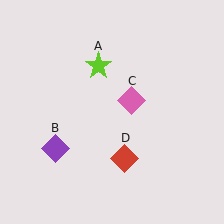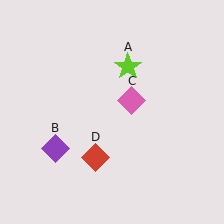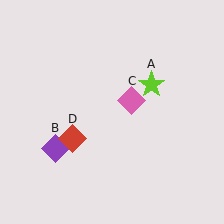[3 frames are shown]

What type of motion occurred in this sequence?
The lime star (object A), red diamond (object D) rotated clockwise around the center of the scene.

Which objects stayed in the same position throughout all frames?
Purple diamond (object B) and pink diamond (object C) remained stationary.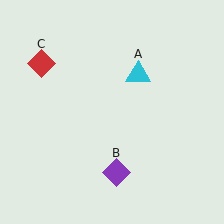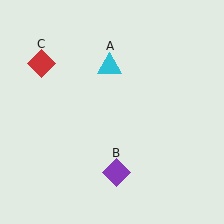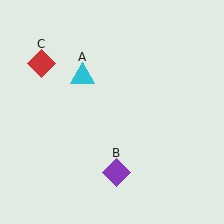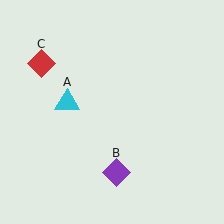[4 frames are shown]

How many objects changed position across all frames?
1 object changed position: cyan triangle (object A).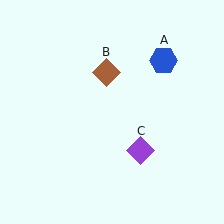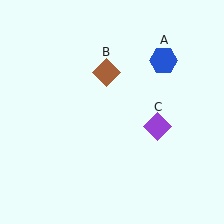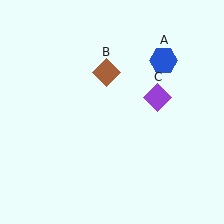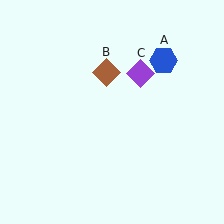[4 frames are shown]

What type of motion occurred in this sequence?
The purple diamond (object C) rotated counterclockwise around the center of the scene.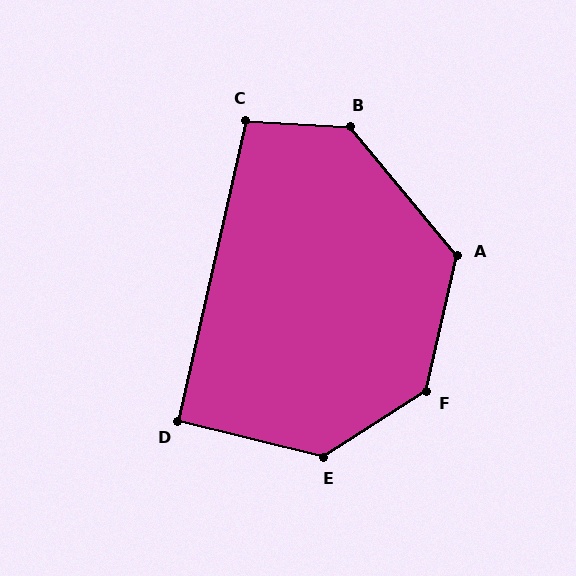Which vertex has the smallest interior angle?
D, at approximately 91 degrees.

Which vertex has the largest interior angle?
F, at approximately 136 degrees.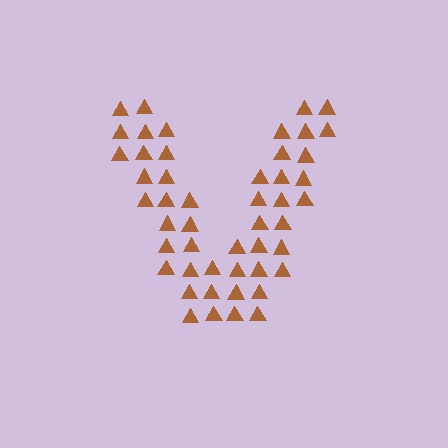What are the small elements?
The small elements are triangles.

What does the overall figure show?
The overall figure shows the letter V.